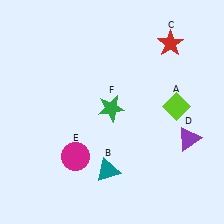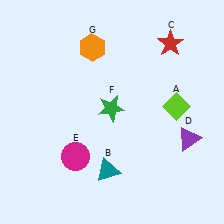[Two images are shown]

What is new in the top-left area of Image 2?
An orange hexagon (G) was added in the top-left area of Image 2.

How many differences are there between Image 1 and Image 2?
There is 1 difference between the two images.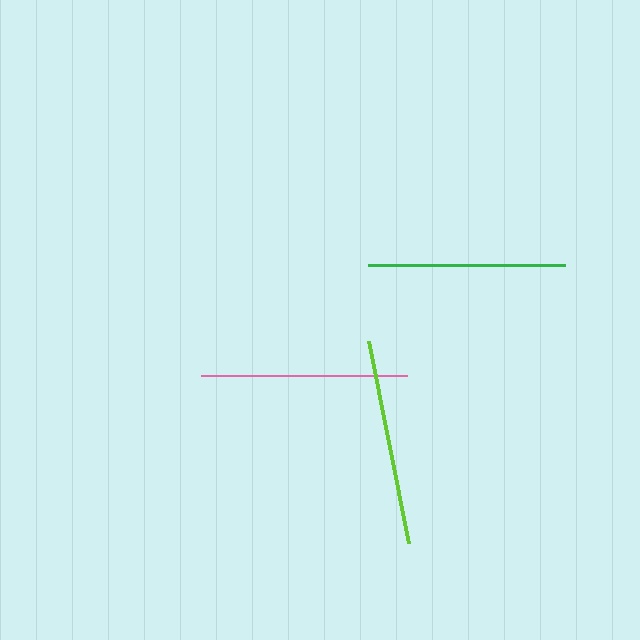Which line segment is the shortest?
The green line is the shortest at approximately 197 pixels.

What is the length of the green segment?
The green segment is approximately 197 pixels long.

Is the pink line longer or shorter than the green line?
The pink line is longer than the green line.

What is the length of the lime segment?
The lime segment is approximately 206 pixels long.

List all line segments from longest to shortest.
From longest to shortest: pink, lime, green.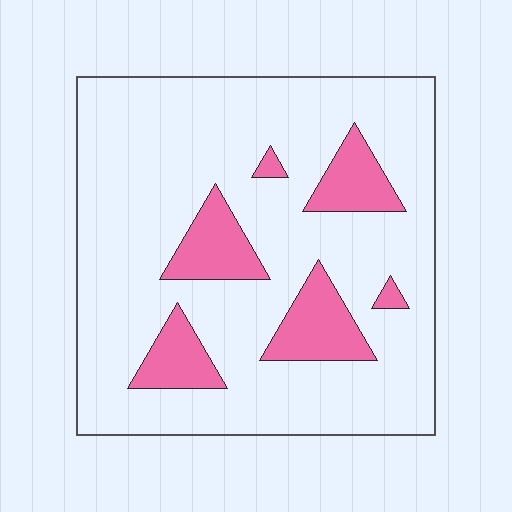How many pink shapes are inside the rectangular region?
6.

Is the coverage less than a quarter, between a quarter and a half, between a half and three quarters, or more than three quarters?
Less than a quarter.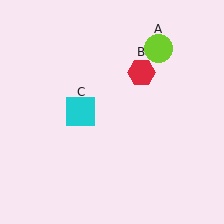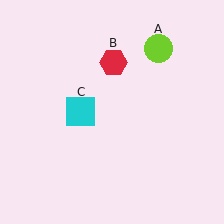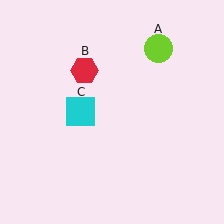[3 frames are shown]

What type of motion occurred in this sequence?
The red hexagon (object B) rotated counterclockwise around the center of the scene.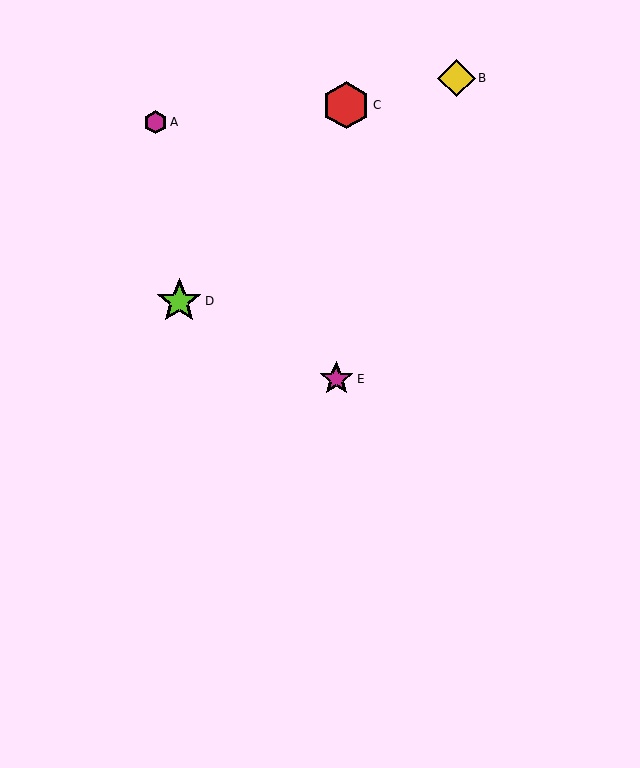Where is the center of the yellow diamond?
The center of the yellow diamond is at (456, 78).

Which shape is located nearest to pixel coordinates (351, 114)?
The red hexagon (labeled C) at (346, 105) is nearest to that location.